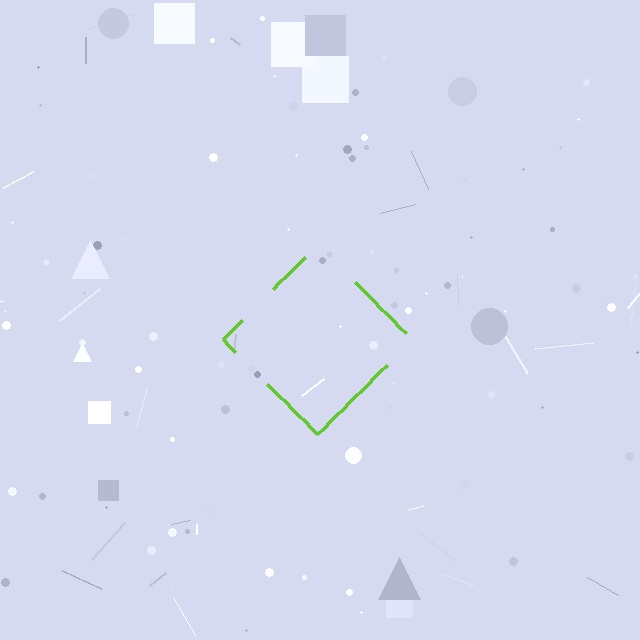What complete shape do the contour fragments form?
The contour fragments form a diamond.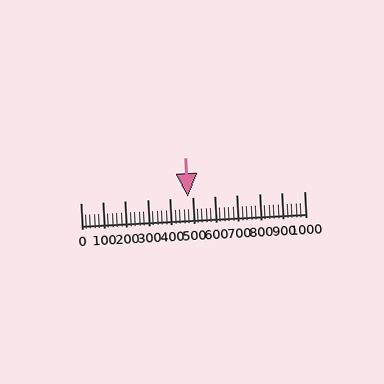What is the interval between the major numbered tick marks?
The major tick marks are spaced 100 units apart.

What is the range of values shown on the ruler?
The ruler shows values from 0 to 1000.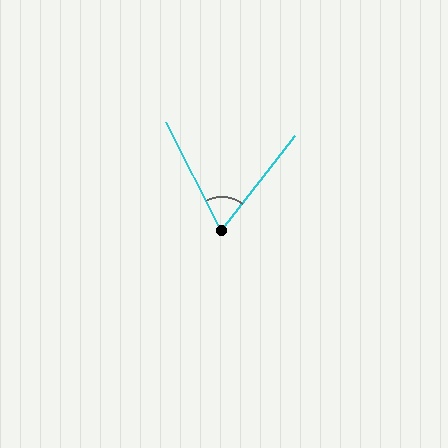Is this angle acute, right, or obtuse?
It is acute.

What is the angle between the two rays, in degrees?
Approximately 65 degrees.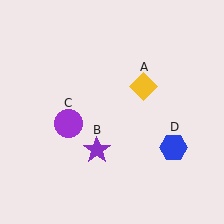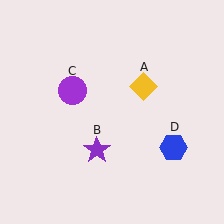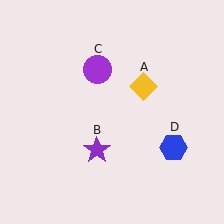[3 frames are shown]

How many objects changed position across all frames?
1 object changed position: purple circle (object C).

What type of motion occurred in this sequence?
The purple circle (object C) rotated clockwise around the center of the scene.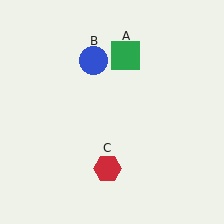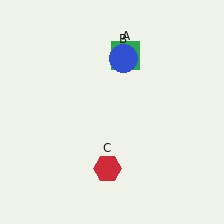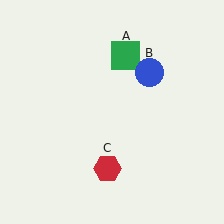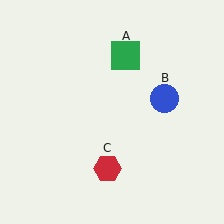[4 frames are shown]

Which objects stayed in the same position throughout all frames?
Green square (object A) and red hexagon (object C) remained stationary.